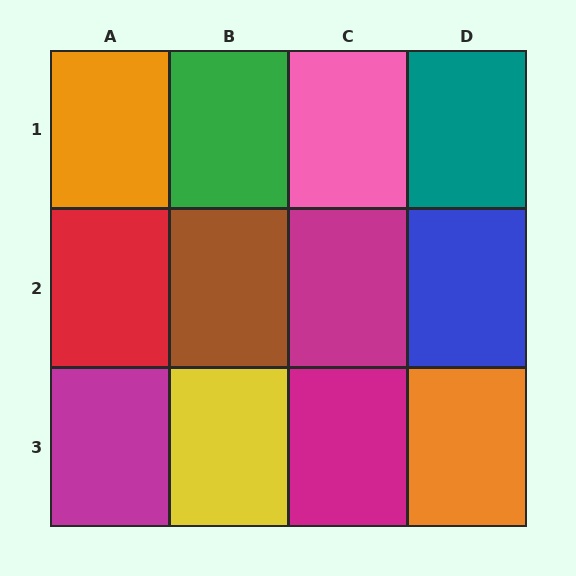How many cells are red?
1 cell is red.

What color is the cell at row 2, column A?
Red.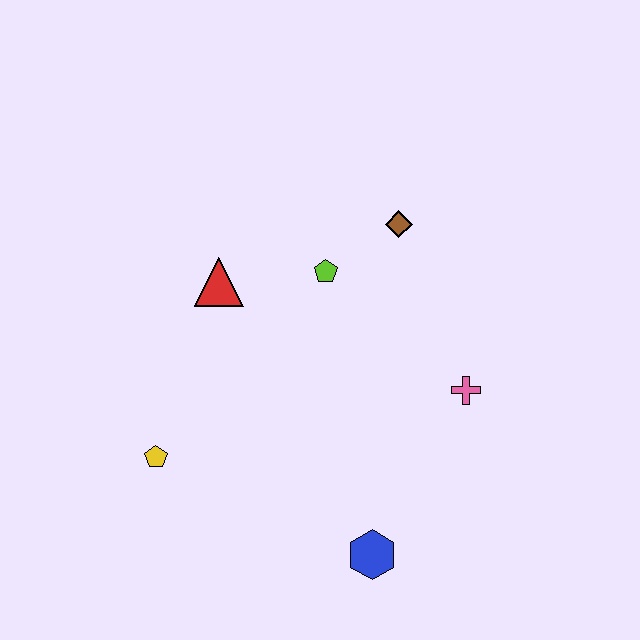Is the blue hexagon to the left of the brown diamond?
Yes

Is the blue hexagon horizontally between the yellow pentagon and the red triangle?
No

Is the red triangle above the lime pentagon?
No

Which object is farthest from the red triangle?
The blue hexagon is farthest from the red triangle.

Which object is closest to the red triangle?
The lime pentagon is closest to the red triangle.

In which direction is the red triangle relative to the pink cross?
The red triangle is to the left of the pink cross.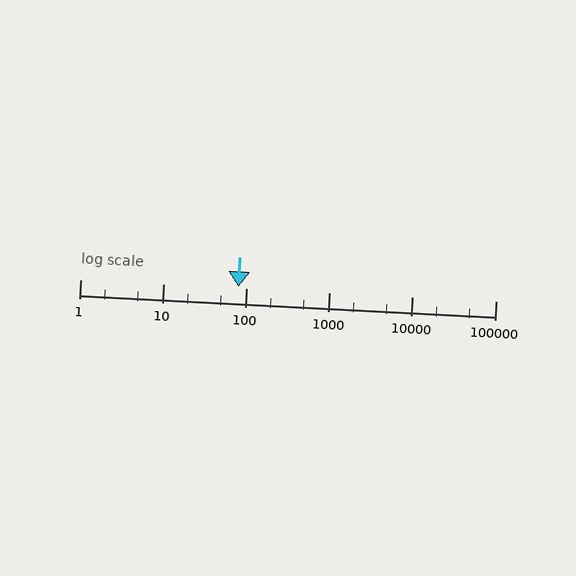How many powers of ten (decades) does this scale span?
The scale spans 5 decades, from 1 to 100000.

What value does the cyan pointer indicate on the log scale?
The pointer indicates approximately 80.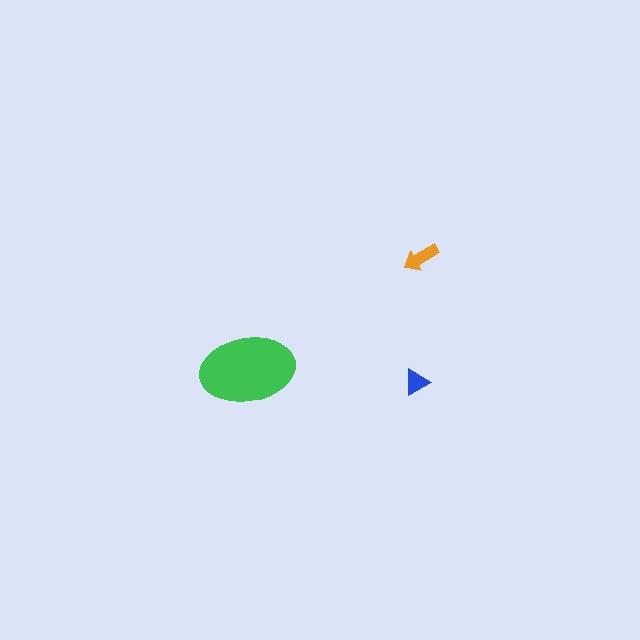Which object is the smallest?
The blue triangle.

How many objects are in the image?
There are 3 objects in the image.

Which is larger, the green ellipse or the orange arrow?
The green ellipse.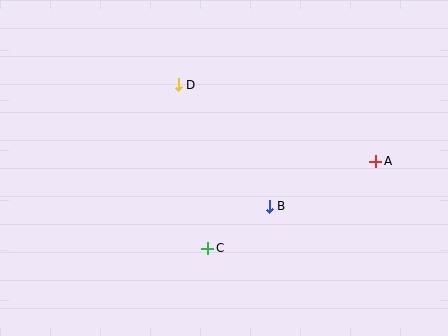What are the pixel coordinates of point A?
Point A is at (376, 161).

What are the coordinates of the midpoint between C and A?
The midpoint between C and A is at (292, 205).